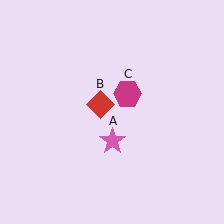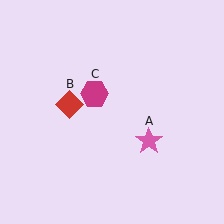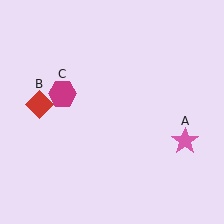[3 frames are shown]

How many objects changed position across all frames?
3 objects changed position: pink star (object A), red diamond (object B), magenta hexagon (object C).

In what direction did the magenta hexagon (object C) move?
The magenta hexagon (object C) moved left.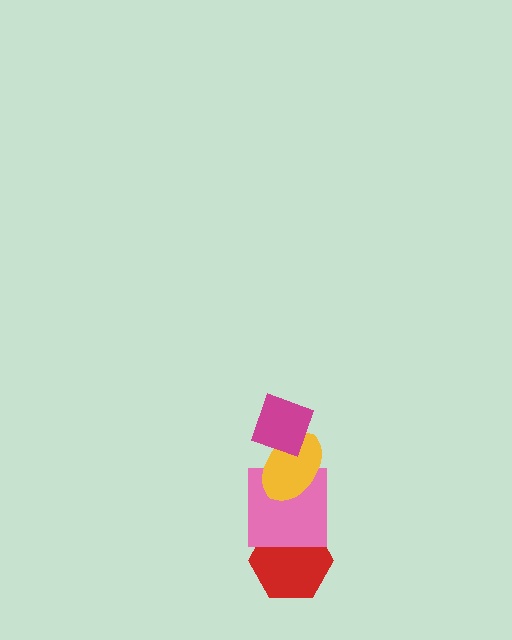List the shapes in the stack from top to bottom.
From top to bottom: the magenta diamond, the yellow ellipse, the pink square, the red hexagon.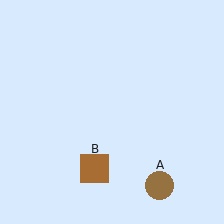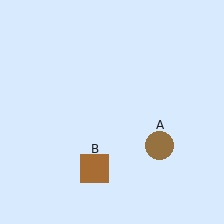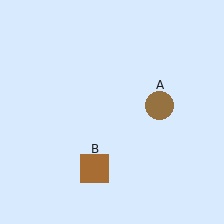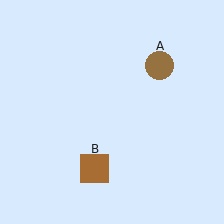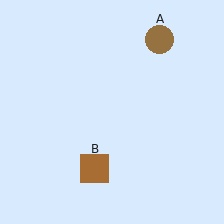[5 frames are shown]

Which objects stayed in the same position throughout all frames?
Brown square (object B) remained stationary.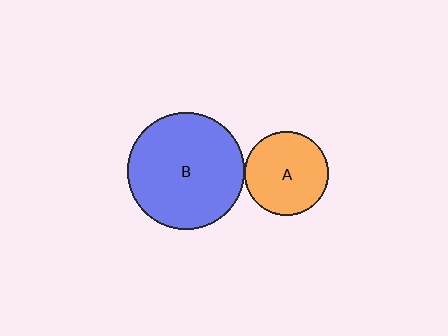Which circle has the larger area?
Circle B (blue).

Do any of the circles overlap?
No, none of the circles overlap.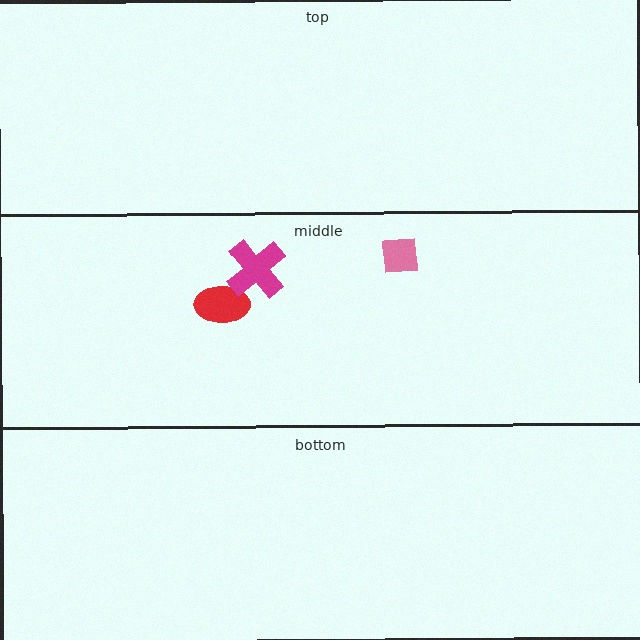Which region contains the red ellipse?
The middle region.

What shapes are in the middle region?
The red ellipse, the magenta cross, the pink square.